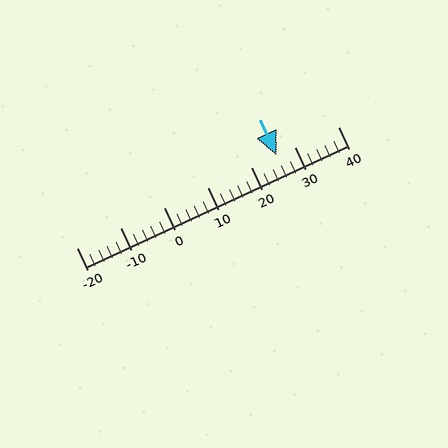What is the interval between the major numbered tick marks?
The major tick marks are spaced 10 units apart.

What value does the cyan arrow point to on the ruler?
The cyan arrow points to approximately 26.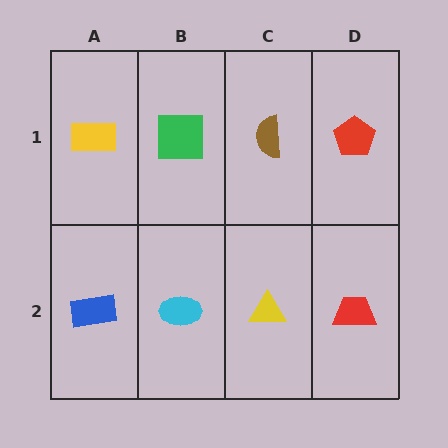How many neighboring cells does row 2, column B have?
3.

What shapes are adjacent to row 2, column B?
A green square (row 1, column B), a blue rectangle (row 2, column A), a yellow triangle (row 2, column C).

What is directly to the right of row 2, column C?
A red trapezoid.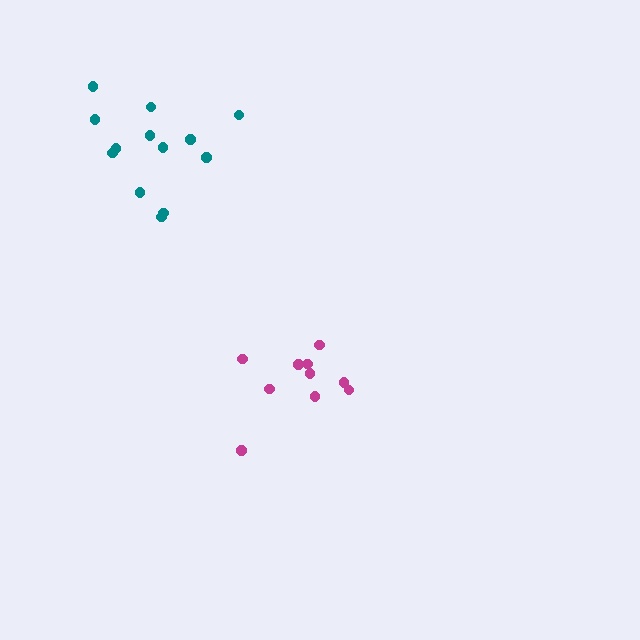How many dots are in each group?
Group 1: 10 dots, Group 2: 13 dots (23 total).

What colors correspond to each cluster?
The clusters are colored: magenta, teal.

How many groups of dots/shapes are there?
There are 2 groups.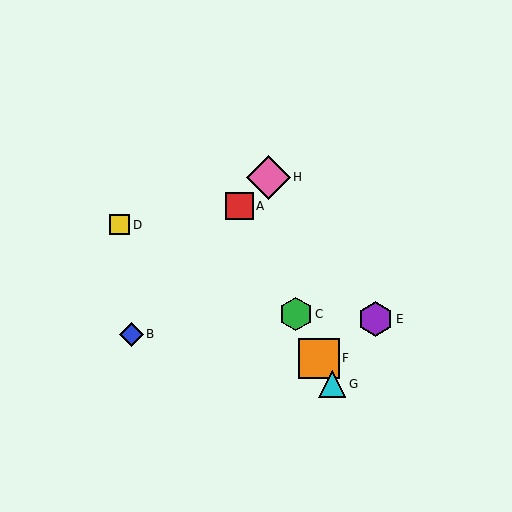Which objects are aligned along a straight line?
Objects A, C, F, G are aligned along a straight line.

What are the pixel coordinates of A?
Object A is at (239, 206).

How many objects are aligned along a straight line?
4 objects (A, C, F, G) are aligned along a straight line.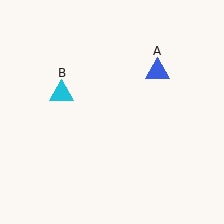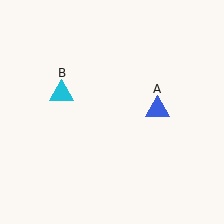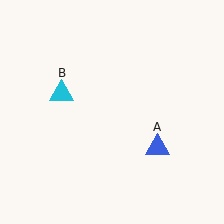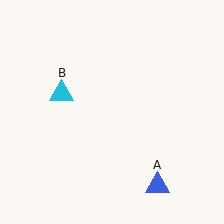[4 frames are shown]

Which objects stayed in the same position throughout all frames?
Cyan triangle (object B) remained stationary.